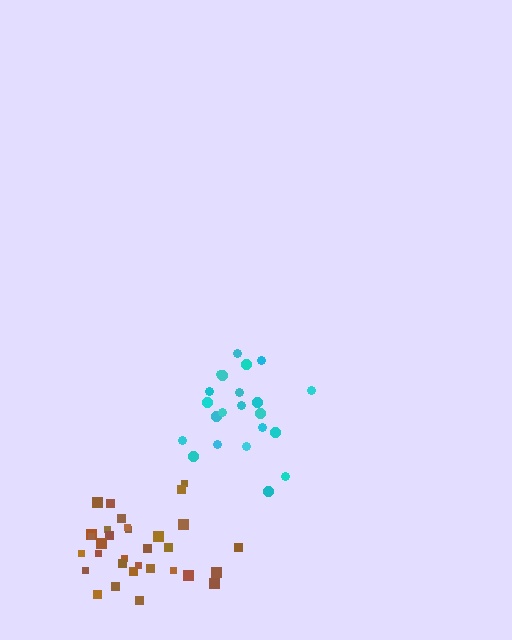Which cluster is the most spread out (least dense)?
Cyan.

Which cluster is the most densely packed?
Brown.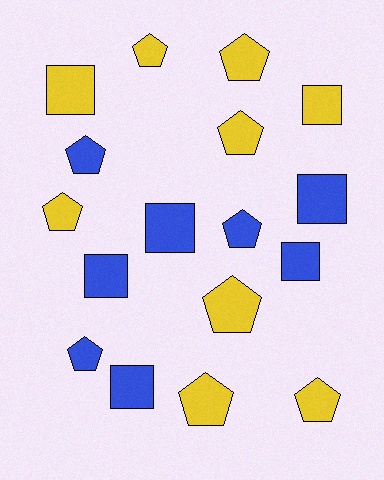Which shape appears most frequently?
Pentagon, with 10 objects.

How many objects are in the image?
There are 17 objects.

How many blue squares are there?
There are 5 blue squares.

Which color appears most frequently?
Yellow, with 9 objects.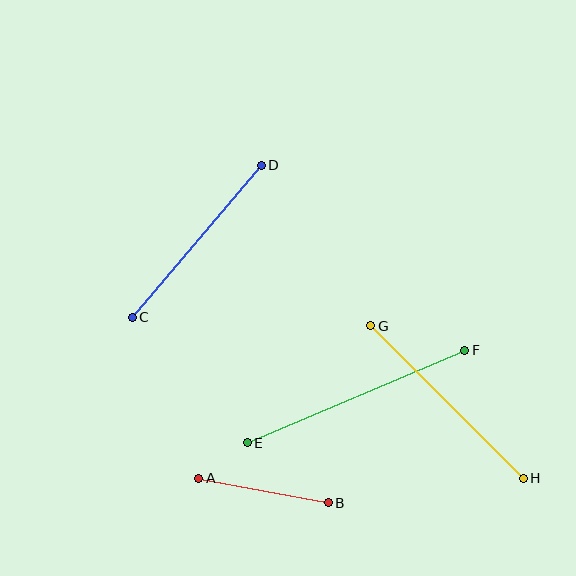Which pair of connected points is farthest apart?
Points E and F are farthest apart.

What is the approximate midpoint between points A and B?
The midpoint is at approximately (264, 491) pixels.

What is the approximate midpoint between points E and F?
The midpoint is at approximately (356, 397) pixels.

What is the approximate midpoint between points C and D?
The midpoint is at approximately (197, 241) pixels.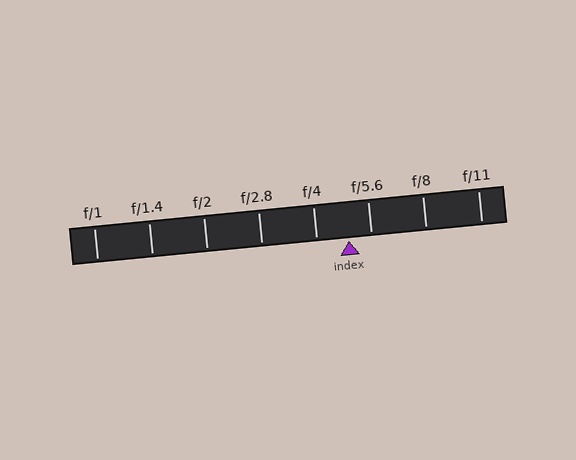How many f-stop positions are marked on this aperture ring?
There are 8 f-stop positions marked.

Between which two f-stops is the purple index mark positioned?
The index mark is between f/4 and f/5.6.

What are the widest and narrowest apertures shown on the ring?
The widest aperture shown is f/1 and the narrowest is f/11.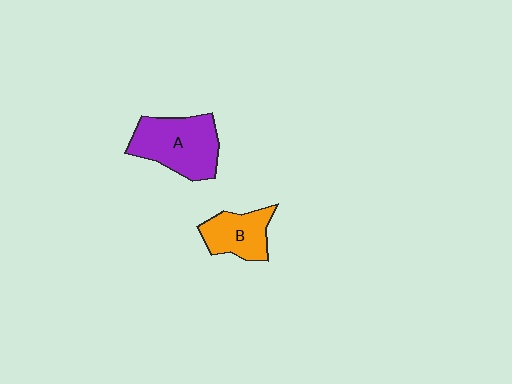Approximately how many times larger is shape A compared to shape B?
Approximately 1.5 times.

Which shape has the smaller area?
Shape B (orange).